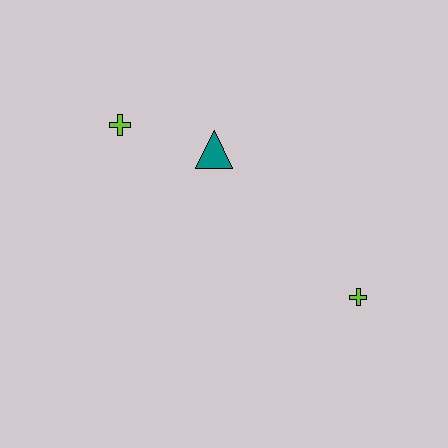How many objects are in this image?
There are 3 objects.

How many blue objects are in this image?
There are no blue objects.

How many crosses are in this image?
There are 2 crosses.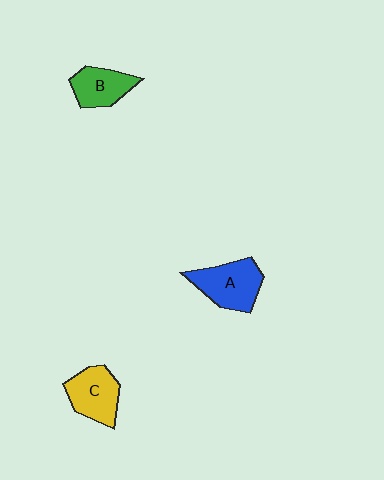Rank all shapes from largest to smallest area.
From largest to smallest: A (blue), C (yellow), B (green).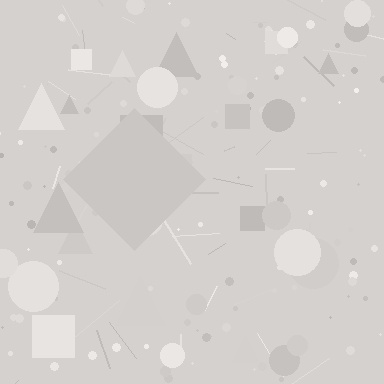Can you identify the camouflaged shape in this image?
The camouflaged shape is a diamond.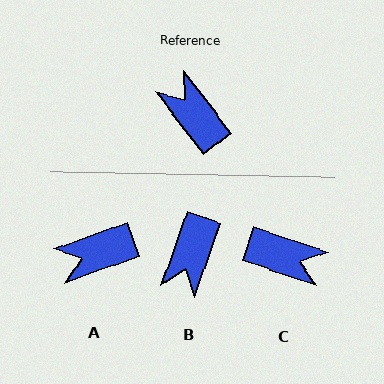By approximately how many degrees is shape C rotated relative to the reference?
Approximately 146 degrees clockwise.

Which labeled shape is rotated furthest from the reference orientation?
C, about 146 degrees away.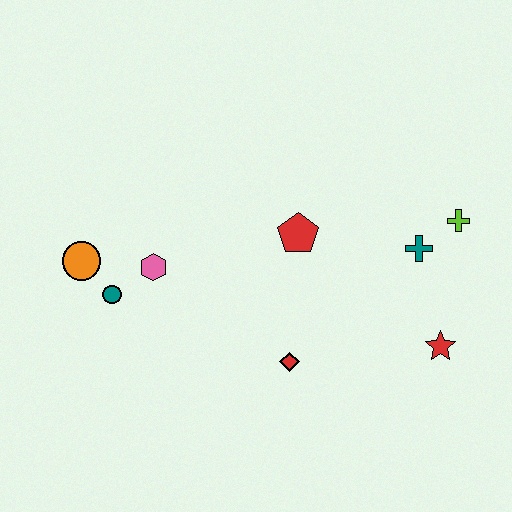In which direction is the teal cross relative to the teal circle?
The teal cross is to the right of the teal circle.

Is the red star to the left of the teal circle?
No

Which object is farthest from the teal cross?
The orange circle is farthest from the teal cross.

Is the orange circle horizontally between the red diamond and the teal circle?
No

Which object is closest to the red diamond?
The red pentagon is closest to the red diamond.